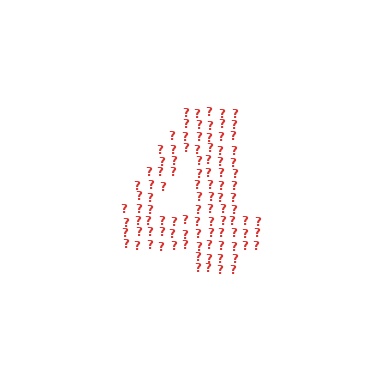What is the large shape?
The large shape is the digit 4.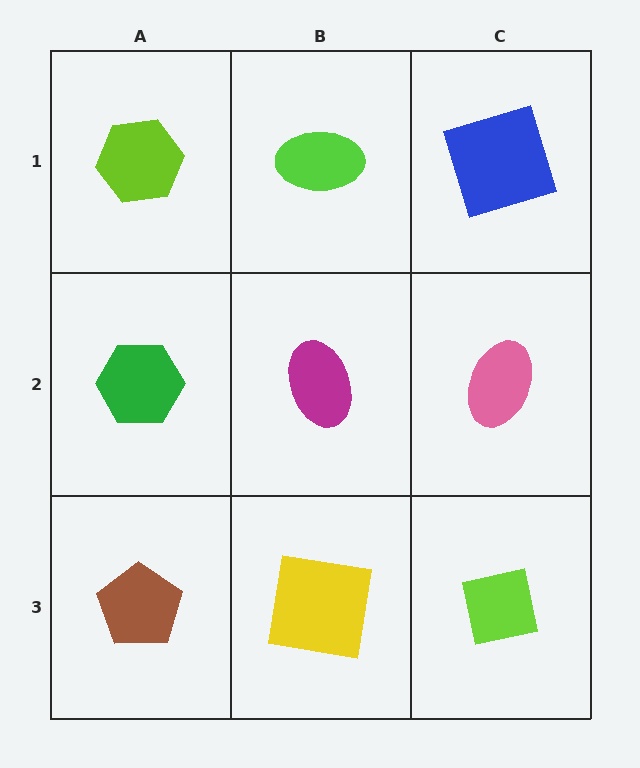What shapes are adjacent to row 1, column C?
A pink ellipse (row 2, column C), a lime ellipse (row 1, column B).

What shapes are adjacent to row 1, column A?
A green hexagon (row 2, column A), a lime ellipse (row 1, column B).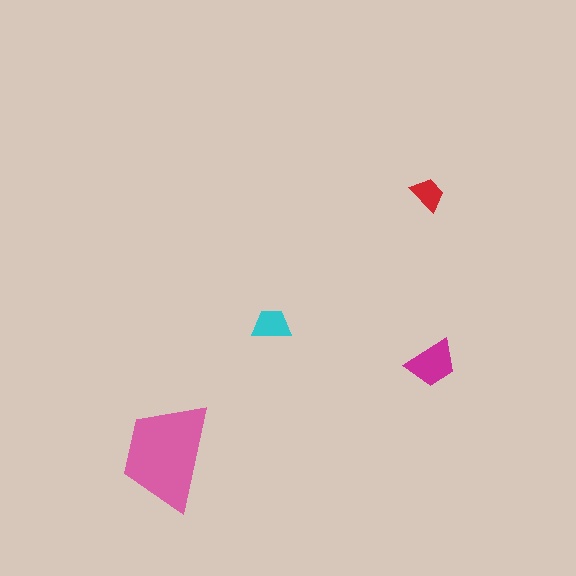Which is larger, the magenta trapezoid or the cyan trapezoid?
The magenta one.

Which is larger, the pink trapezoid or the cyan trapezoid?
The pink one.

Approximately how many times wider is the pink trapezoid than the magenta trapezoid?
About 2 times wider.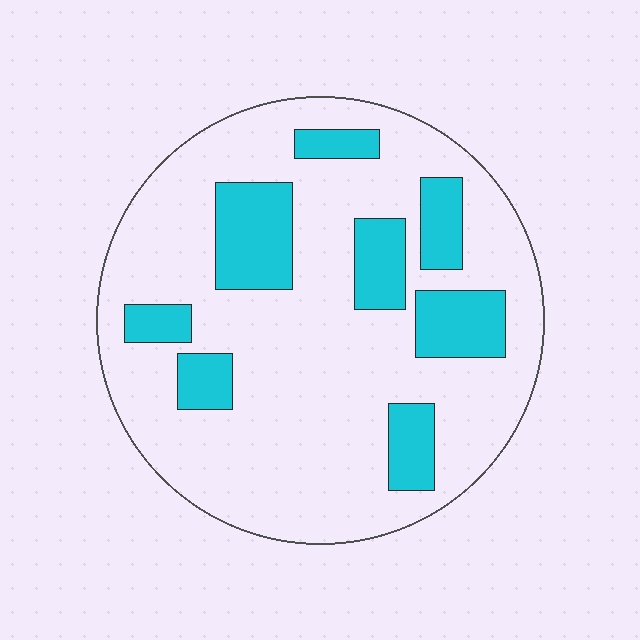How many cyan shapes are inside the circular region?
8.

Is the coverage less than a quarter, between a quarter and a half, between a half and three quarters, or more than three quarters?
Less than a quarter.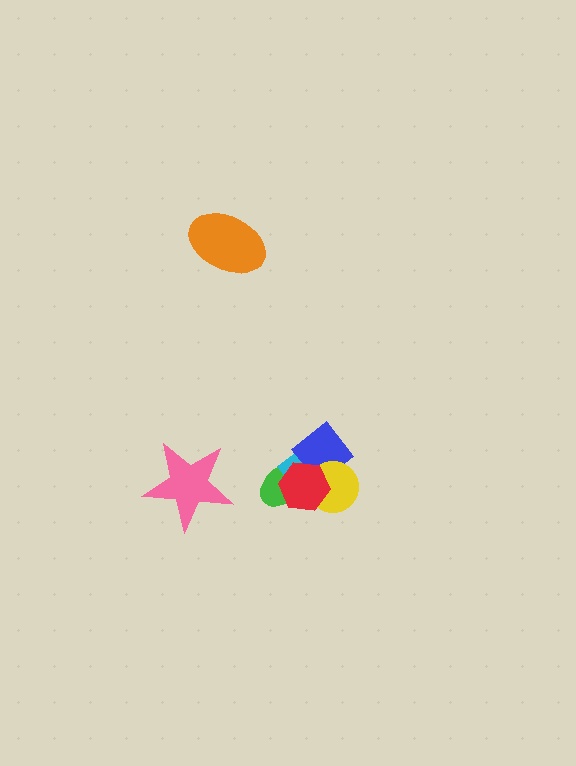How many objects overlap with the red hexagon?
4 objects overlap with the red hexagon.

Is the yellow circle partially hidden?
Yes, it is partially covered by another shape.